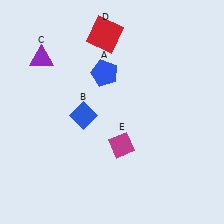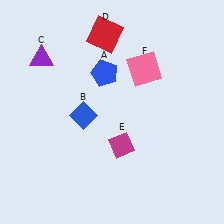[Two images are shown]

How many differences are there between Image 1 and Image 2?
There is 1 difference between the two images.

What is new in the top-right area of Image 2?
A pink square (F) was added in the top-right area of Image 2.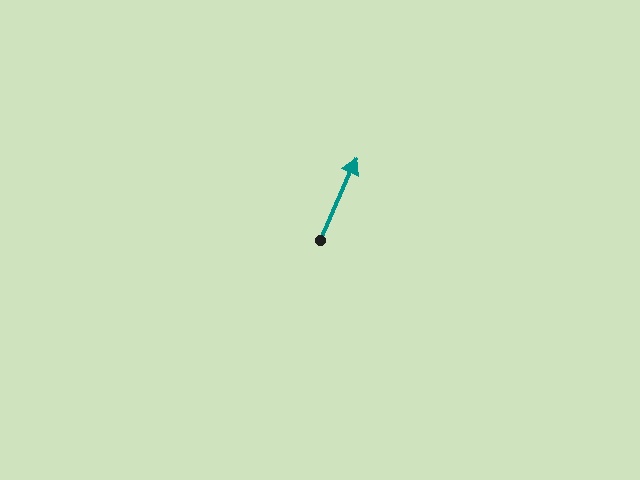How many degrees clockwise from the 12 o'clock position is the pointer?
Approximately 24 degrees.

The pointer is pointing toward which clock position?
Roughly 1 o'clock.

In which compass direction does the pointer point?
Northeast.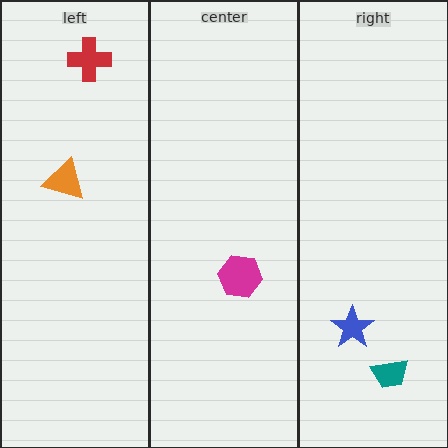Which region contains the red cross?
The left region.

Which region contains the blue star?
The right region.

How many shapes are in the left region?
2.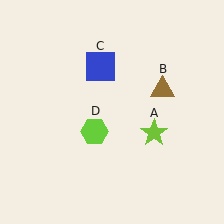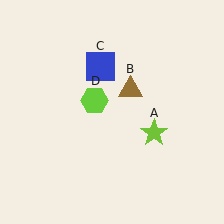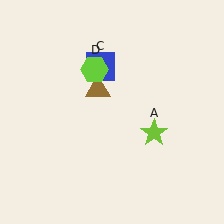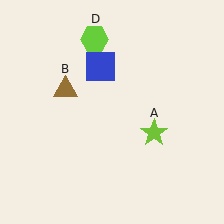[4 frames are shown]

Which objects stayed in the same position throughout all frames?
Lime star (object A) and blue square (object C) remained stationary.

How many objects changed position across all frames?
2 objects changed position: brown triangle (object B), lime hexagon (object D).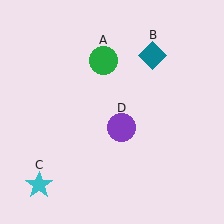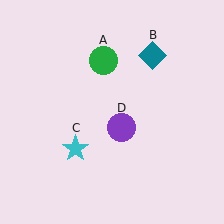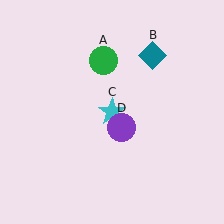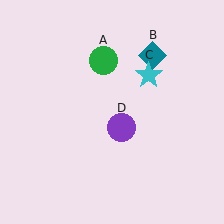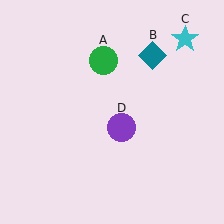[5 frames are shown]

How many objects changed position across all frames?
1 object changed position: cyan star (object C).